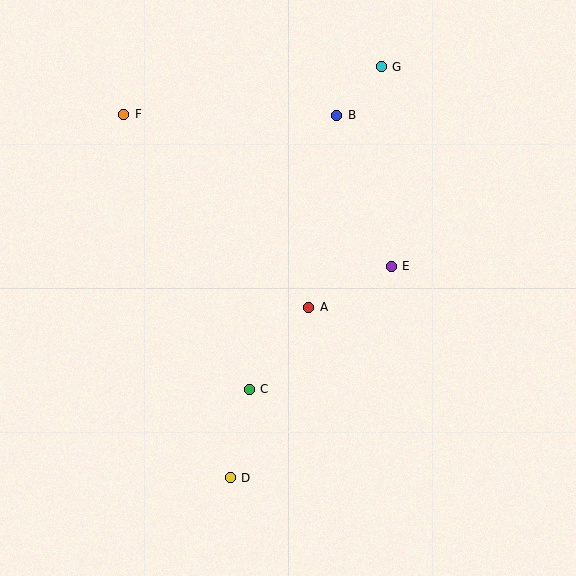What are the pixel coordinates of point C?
Point C is at (249, 389).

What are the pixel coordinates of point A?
Point A is at (309, 307).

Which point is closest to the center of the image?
Point A at (309, 307) is closest to the center.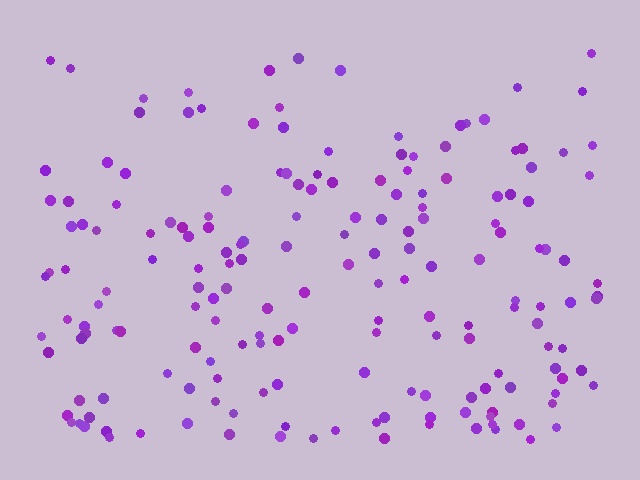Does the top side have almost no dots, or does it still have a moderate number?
Still a moderate number, just noticeably fewer than the bottom.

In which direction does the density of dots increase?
From top to bottom, with the bottom side densest.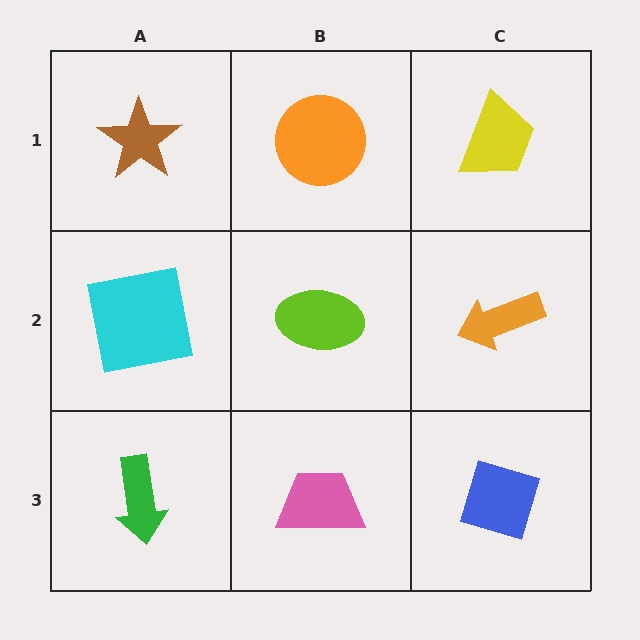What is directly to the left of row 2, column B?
A cyan square.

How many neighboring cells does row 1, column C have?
2.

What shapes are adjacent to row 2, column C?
A yellow trapezoid (row 1, column C), a blue diamond (row 3, column C), a lime ellipse (row 2, column B).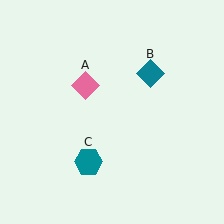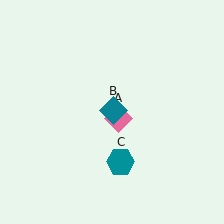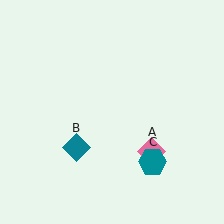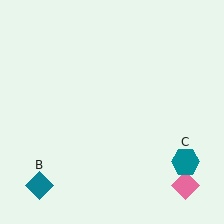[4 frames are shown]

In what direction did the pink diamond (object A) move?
The pink diamond (object A) moved down and to the right.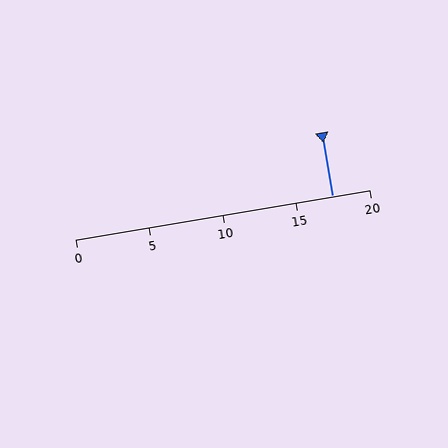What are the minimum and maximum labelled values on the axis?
The axis runs from 0 to 20.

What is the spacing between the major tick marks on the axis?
The major ticks are spaced 5 apart.